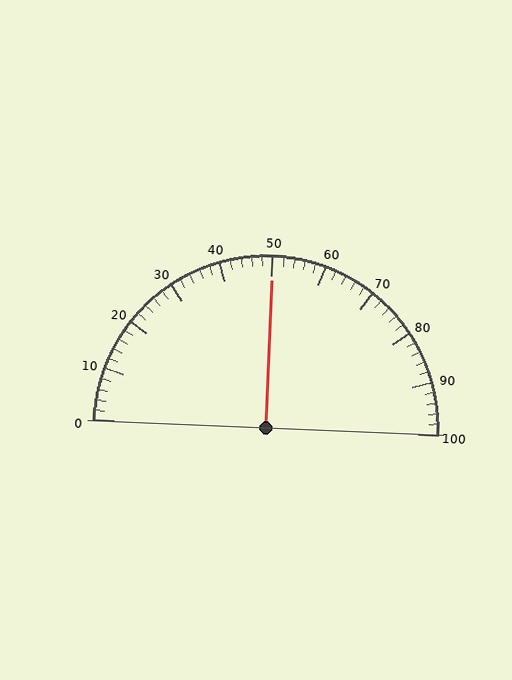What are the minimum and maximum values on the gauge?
The gauge ranges from 0 to 100.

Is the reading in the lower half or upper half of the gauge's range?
The reading is in the upper half of the range (0 to 100).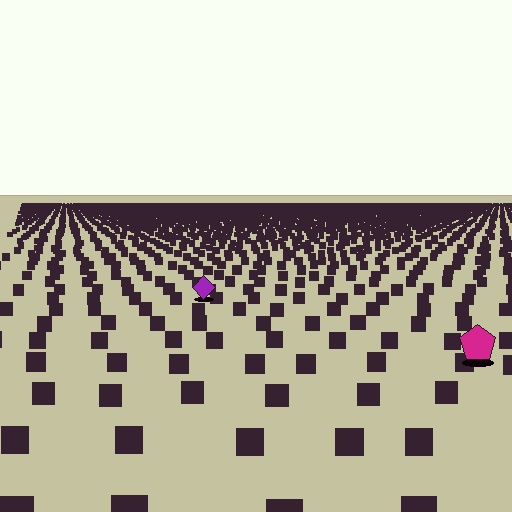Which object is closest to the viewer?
The magenta pentagon is closest. The texture marks near it are larger and more spread out.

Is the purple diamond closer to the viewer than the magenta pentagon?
No. The magenta pentagon is closer — you can tell from the texture gradient: the ground texture is coarser near it.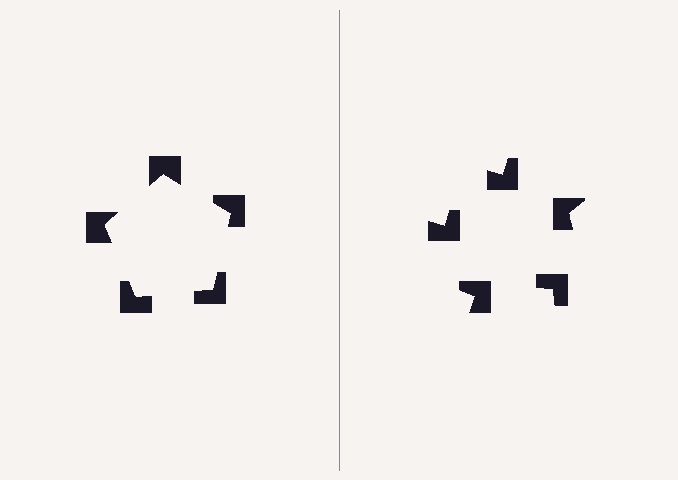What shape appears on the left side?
An illusory pentagon.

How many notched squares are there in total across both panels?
10 — 5 on each side.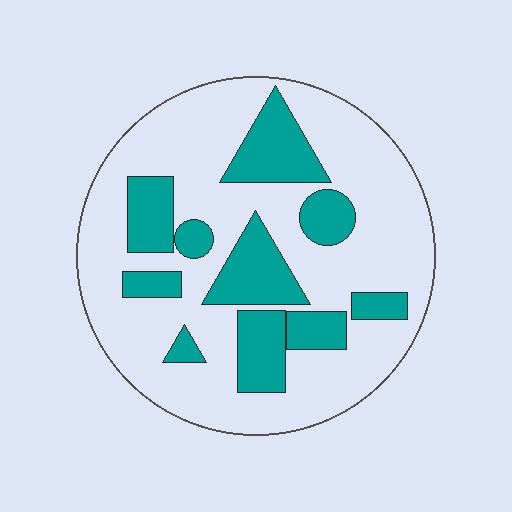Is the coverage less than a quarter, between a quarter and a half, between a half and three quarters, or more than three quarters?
Between a quarter and a half.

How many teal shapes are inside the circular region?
10.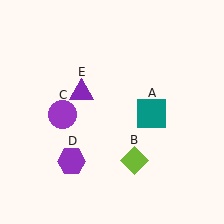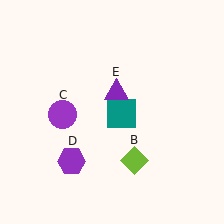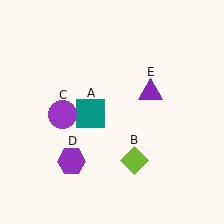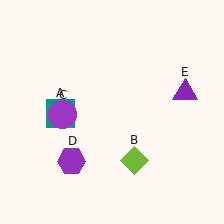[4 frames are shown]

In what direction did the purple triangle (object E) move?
The purple triangle (object E) moved right.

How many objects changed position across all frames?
2 objects changed position: teal square (object A), purple triangle (object E).